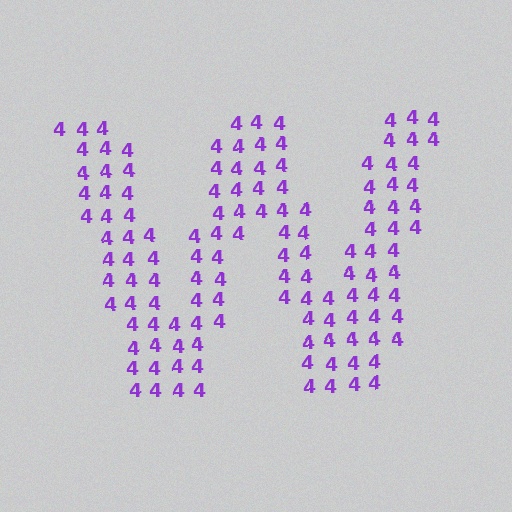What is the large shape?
The large shape is the letter W.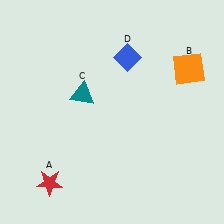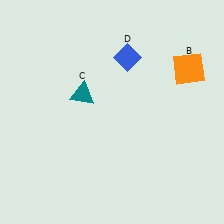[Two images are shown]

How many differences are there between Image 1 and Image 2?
There is 1 difference between the two images.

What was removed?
The red star (A) was removed in Image 2.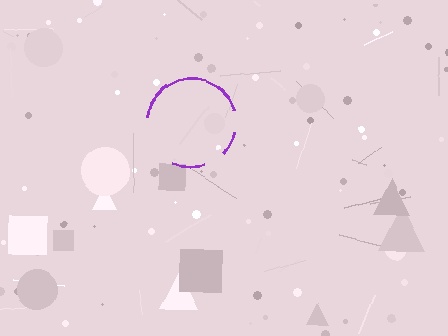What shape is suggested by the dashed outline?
The dashed outline suggests a circle.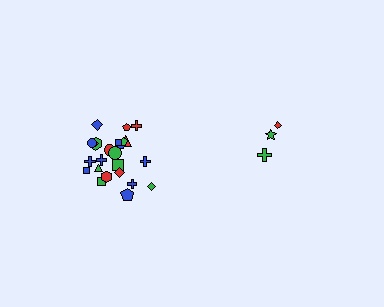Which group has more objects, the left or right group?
The left group.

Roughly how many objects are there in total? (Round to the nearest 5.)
Roughly 30 objects in total.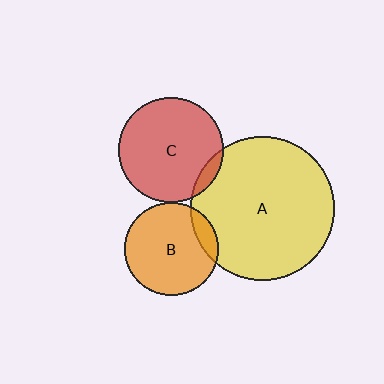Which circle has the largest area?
Circle A (yellow).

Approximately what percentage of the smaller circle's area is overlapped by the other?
Approximately 10%.